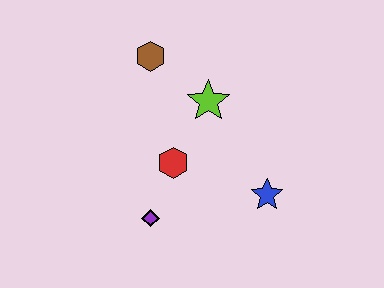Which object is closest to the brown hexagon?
The lime star is closest to the brown hexagon.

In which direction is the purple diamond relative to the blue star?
The purple diamond is to the left of the blue star.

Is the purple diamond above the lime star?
No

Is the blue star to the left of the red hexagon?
No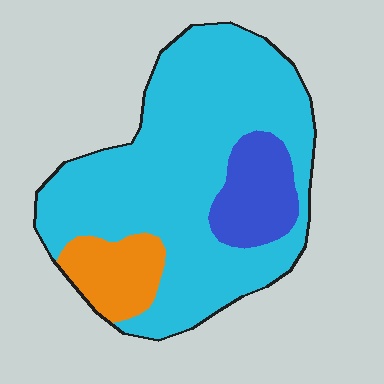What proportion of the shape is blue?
Blue covers 13% of the shape.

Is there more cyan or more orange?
Cyan.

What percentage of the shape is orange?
Orange takes up about one eighth (1/8) of the shape.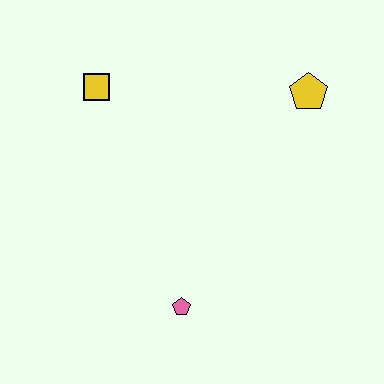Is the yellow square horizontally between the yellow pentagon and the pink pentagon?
No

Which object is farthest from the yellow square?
The pink pentagon is farthest from the yellow square.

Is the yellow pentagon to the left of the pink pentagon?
No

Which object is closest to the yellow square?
The yellow pentagon is closest to the yellow square.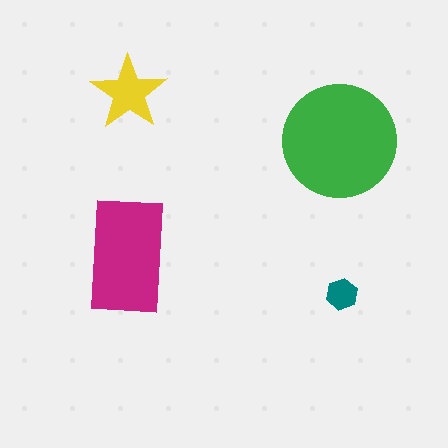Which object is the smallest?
The teal hexagon.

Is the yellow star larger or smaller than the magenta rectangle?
Smaller.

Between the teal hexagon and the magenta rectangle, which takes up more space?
The magenta rectangle.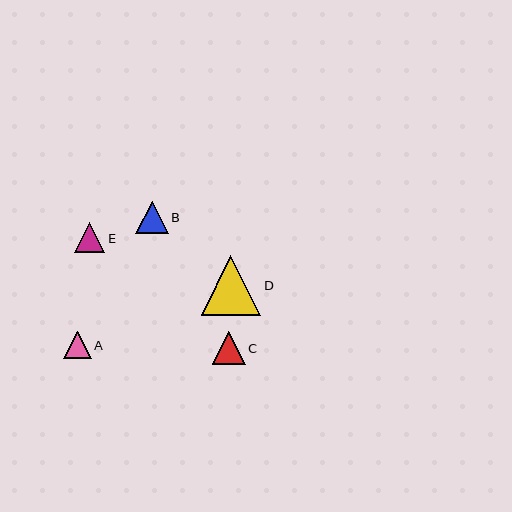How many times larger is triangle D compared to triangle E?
Triangle D is approximately 2.0 times the size of triangle E.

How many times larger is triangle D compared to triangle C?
Triangle D is approximately 1.8 times the size of triangle C.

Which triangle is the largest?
Triangle D is the largest with a size of approximately 59 pixels.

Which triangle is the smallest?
Triangle A is the smallest with a size of approximately 27 pixels.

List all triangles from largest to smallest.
From largest to smallest: D, C, B, E, A.